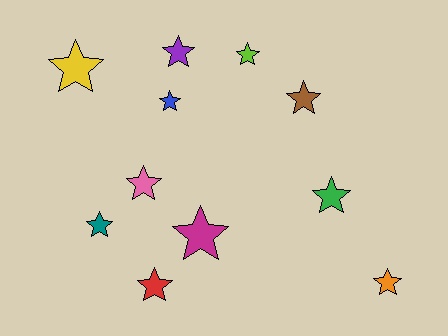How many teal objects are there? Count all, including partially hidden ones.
There is 1 teal object.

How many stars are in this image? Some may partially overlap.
There are 11 stars.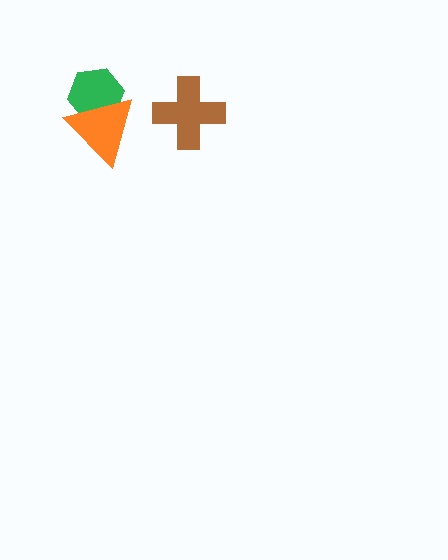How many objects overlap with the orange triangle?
1 object overlaps with the orange triangle.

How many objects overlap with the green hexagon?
1 object overlaps with the green hexagon.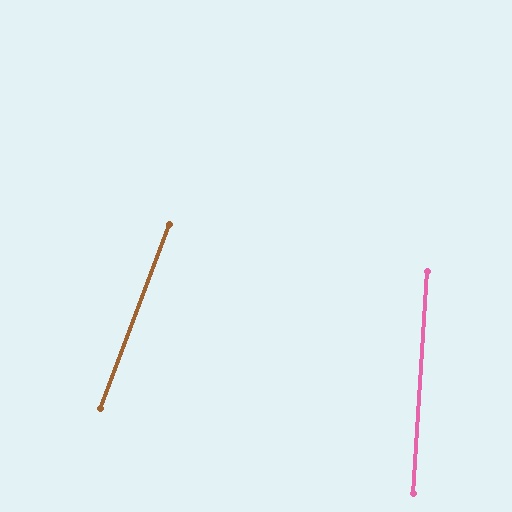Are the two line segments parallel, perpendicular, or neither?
Neither parallel nor perpendicular — they differ by about 17°.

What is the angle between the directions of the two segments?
Approximately 17 degrees.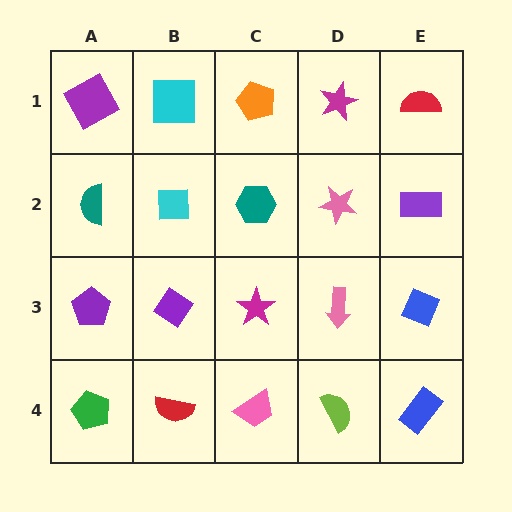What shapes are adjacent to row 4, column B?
A purple diamond (row 3, column B), a green pentagon (row 4, column A), a pink trapezoid (row 4, column C).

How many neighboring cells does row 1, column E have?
2.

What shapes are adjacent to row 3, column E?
A purple rectangle (row 2, column E), a blue rectangle (row 4, column E), a pink arrow (row 3, column D).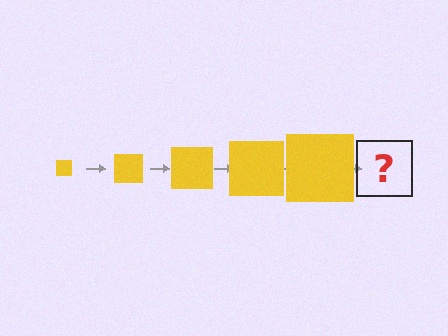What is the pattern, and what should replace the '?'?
The pattern is that the square gets progressively larger each step. The '?' should be a yellow square, larger than the previous one.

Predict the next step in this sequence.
The next step is a yellow square, larger than the previous one.